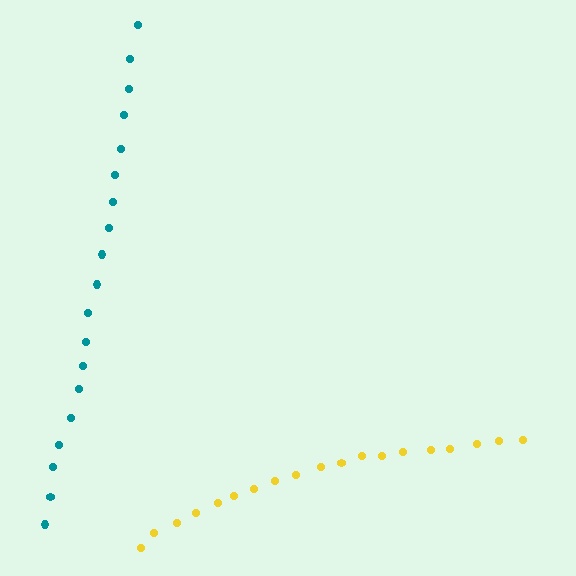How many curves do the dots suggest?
There are 2 distinct paths.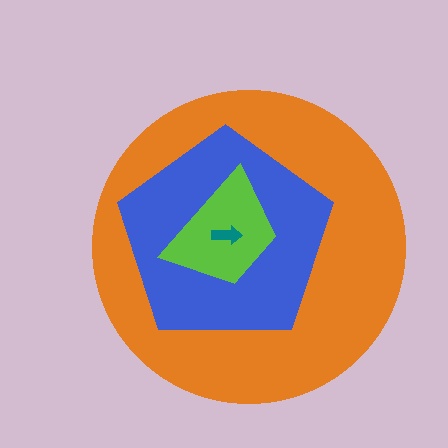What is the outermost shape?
The orange circle.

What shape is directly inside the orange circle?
The blue pentagon.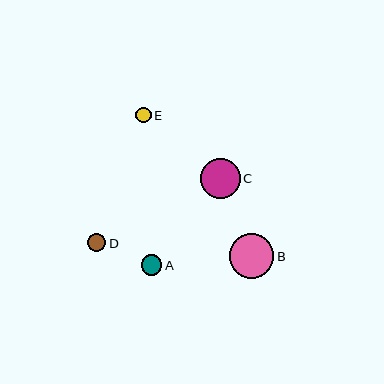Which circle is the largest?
Circle B is the largest with a size of approximately 44 pixels.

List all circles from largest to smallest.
From largest to smallest: B, C, A, D, E.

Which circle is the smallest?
Circle E is the smallest with a size of approximately 15 pixels.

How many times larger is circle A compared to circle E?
Circle A is approximately 1.3 times the size of circle E.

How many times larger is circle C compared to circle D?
Circle C is approximately 2.2 times the size of circle D.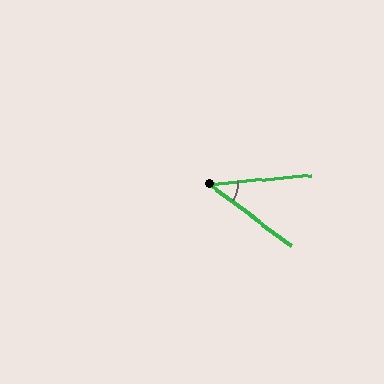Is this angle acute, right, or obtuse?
It is acute.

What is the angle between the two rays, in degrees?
Approximately 42 degrees.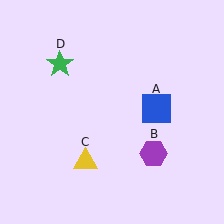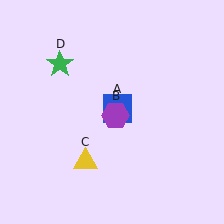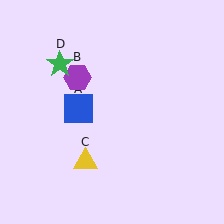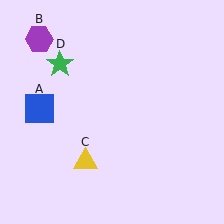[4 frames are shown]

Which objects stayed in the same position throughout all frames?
Yellow triangle (object C) and green star (object D) remained stationary.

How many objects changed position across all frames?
2 objects changed position: blue square (object A), purple hexagon (object B).